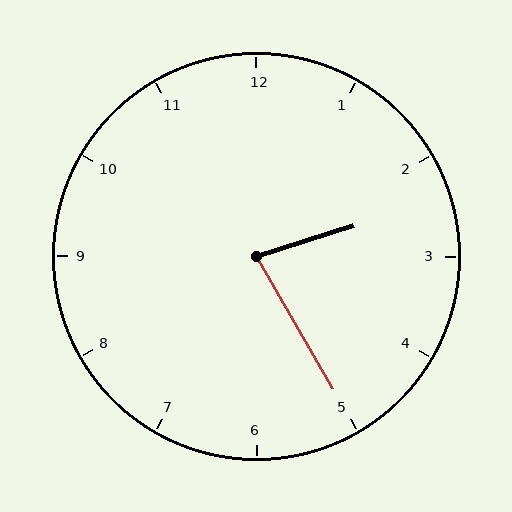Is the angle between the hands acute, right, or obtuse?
It is acute.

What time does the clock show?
2:25.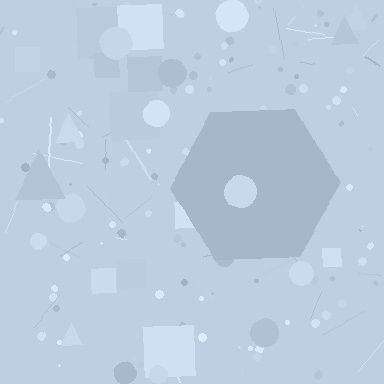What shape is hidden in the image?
A hexagon is hidden in the image.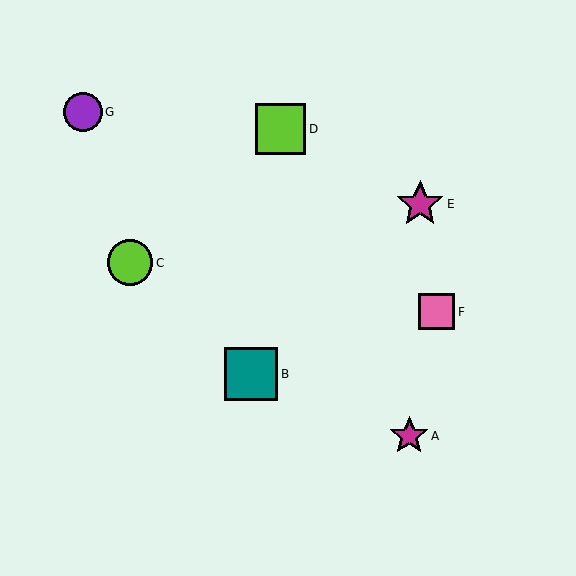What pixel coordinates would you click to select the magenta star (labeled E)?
Click at (420, 204) to select the magenta star E.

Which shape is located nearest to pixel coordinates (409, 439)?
The magenta star (labeled A) at (409, 436) is nearest to that location.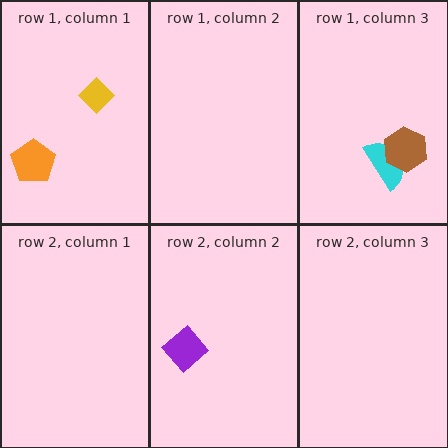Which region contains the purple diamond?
The row 2, column 2 region.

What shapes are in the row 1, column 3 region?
The cyan semicircle, the brown hexagon.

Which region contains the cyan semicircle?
The row 1, column 3 region.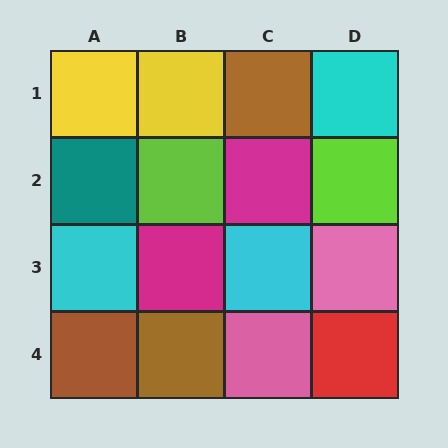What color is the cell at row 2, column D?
Lime.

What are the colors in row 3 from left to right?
Cyan, magenta, cyan, pink.